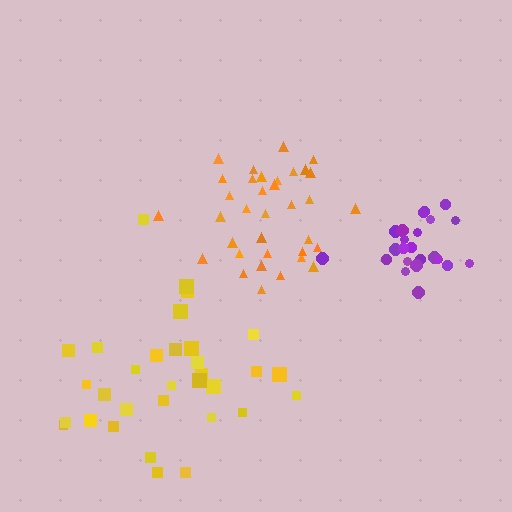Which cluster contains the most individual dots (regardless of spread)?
Orange (35).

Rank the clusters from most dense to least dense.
purple, orange, yellow.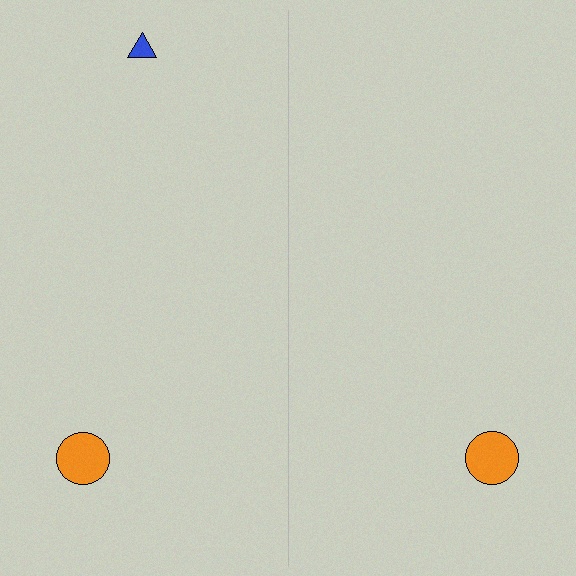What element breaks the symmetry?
A blue triangle is missing from the right side.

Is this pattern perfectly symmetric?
No, the pattern is not perfectly symmetric. A blue triangle is missing from the right side.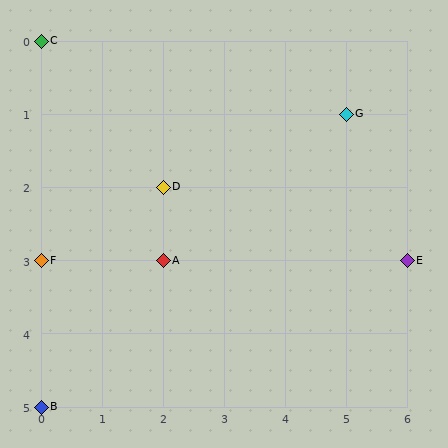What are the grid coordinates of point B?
Point B is at grid coordinates (0, 5).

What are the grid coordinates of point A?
Point A is at grid coordinates (2, 3).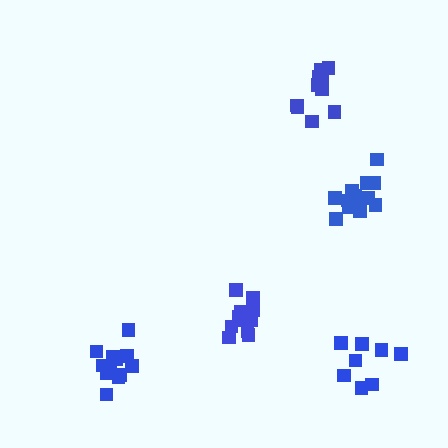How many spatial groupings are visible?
There are 5 spatial groupings.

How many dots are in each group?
Group 1: 13 dots, Group 2: 10 dots, Group 3: 14 dots, Group 4: 8 dots, Group 5: 13 dots (58 total).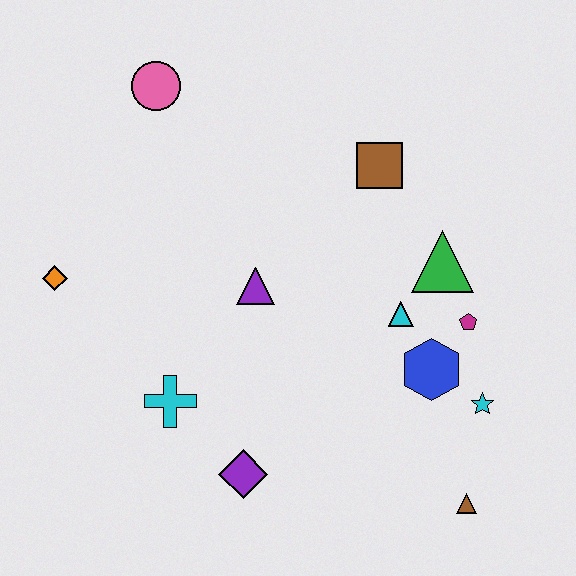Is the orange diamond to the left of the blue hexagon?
Yes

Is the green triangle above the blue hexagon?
Yes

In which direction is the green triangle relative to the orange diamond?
The green triangle is to the right of the orange diamond.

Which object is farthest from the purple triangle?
The brown triangle is farthest from the purple triangle.